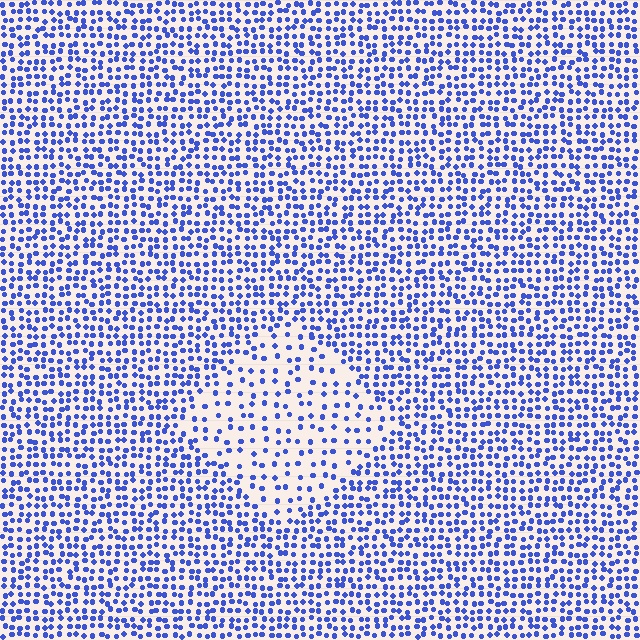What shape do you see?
I see a diamond.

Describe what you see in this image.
The image contains small blue elements arranged at two different densities. A diamond-shaped region is visible where the elements are less densely packed than the surrounding area.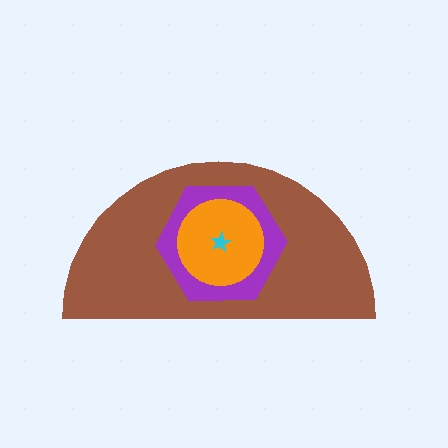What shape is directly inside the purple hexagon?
The orange circle.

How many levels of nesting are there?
4.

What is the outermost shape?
The brown semicircle.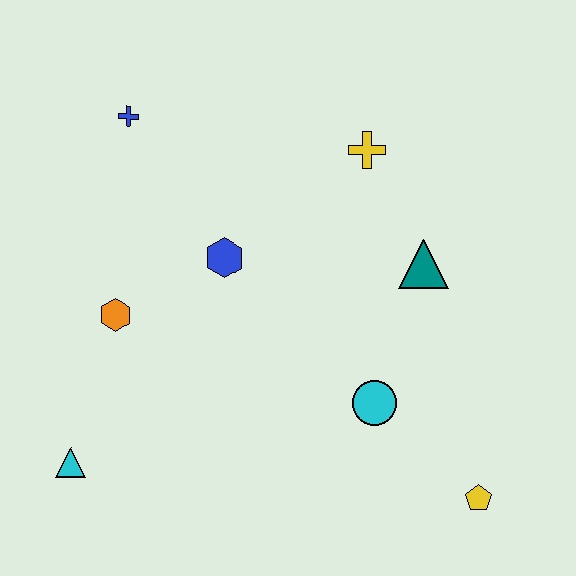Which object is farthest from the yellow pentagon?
The blue cross is farthest from the yellow pentagon.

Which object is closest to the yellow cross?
The teal triangle is closest to the yellow cross.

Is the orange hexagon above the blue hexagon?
No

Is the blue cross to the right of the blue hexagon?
No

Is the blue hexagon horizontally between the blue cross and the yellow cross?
Yes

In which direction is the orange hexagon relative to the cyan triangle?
The orange hexagon is above the cyan triangle.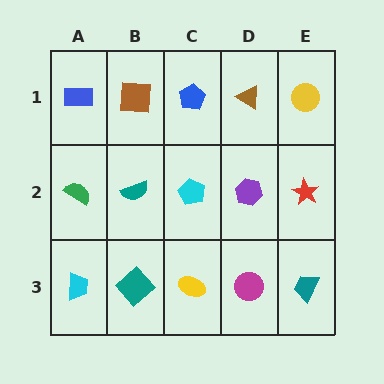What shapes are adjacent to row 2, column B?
A brown square (row 1, column B), a teal diamond (row 3, column B), a green semicircle (row 2, column A), a cyan pentagon (row 2, column C).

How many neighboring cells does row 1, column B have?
3.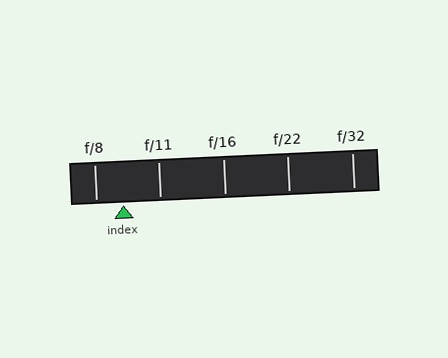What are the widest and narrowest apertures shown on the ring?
The widest aperture shown is f/8 and the narrowest is f/32.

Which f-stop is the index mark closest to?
The index mark is closest to f/8.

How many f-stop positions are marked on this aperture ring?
There are 5 f-stop positions marked.